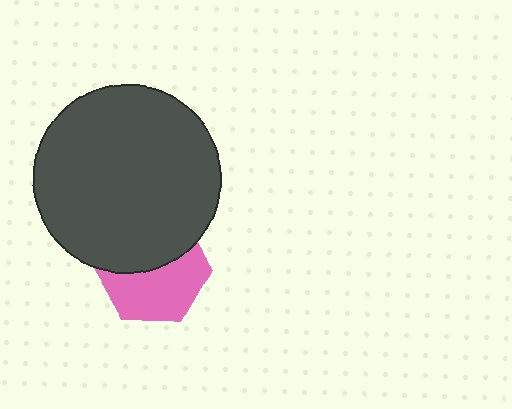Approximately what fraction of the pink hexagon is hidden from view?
Roughly 46% of the pink hexagon is hidden behind the dark gray circle.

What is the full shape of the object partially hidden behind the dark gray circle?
The partially hidden object is a pink hexagon.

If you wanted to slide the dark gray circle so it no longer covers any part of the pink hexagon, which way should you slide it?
Slide it up — that is the most direct way to separate the two shapes.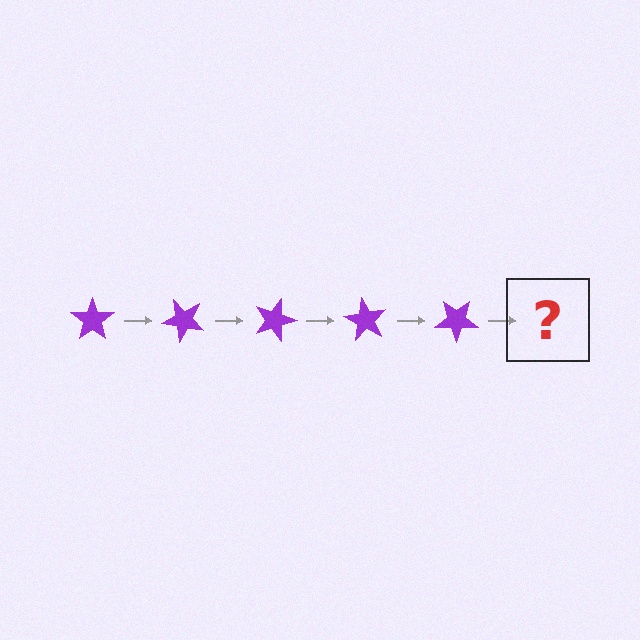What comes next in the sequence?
The next element should be a purple star rotated 225 degrees.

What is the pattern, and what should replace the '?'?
The pattern is that the star rotates 45 degrees each step. The '?' should be a purple star rotated 225 degrees.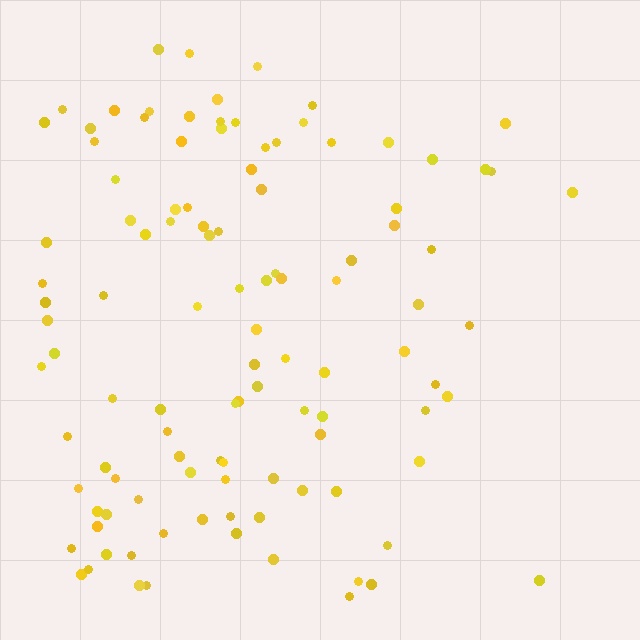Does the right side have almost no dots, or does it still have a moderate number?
Still a moderate number, just noticeably fewer than the left.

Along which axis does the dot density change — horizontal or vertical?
Horizontal.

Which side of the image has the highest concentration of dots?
The left.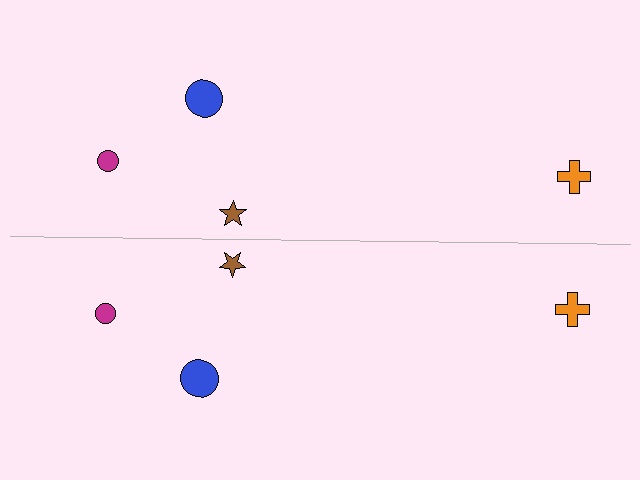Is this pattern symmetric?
Yes, this pattern has bilateral (reflection) symmetry.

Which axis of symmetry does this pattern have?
The pattern has a horizontal axis of symmetry running through the center of the image.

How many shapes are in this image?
There are 8 shapes in this image.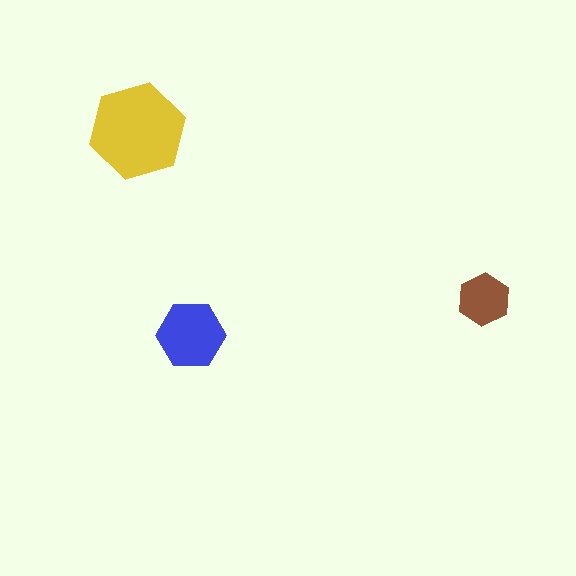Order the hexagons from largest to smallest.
the yellow one, the blue one, the brown one.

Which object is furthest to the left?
The yellow hexagon is leftmost.